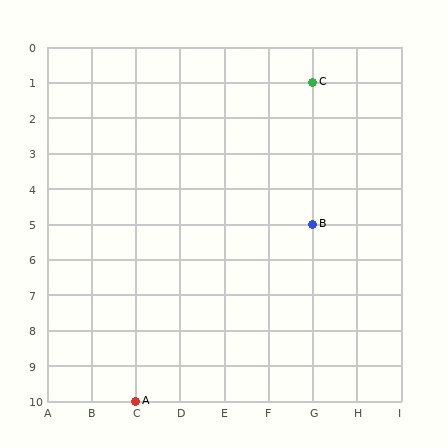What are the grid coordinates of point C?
Point C is at grid coordinates (G, 1).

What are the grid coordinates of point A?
Point A is at grid coordinates (C, 10).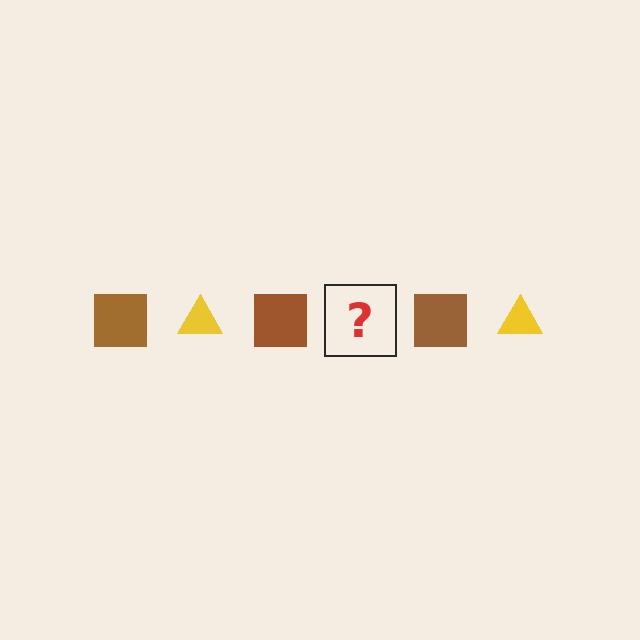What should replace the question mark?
The question mark should be replaced with a yellow triangle.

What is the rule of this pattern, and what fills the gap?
The rule is that the pattern alternates between brown square and yellow triangle. The gap should be filled with a yellow triangle.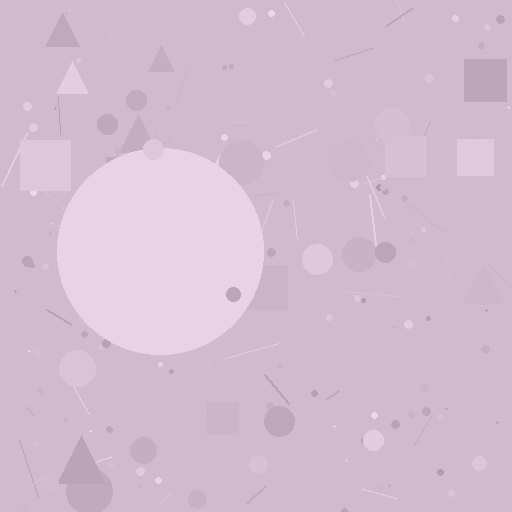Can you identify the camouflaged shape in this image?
The camouflaged shape is a circle.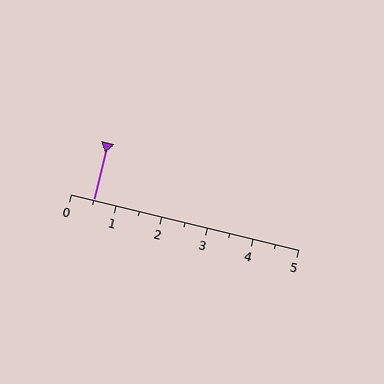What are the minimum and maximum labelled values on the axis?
The axis runs from 0 to 5.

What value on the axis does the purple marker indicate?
The marker indicates approximately 0.5.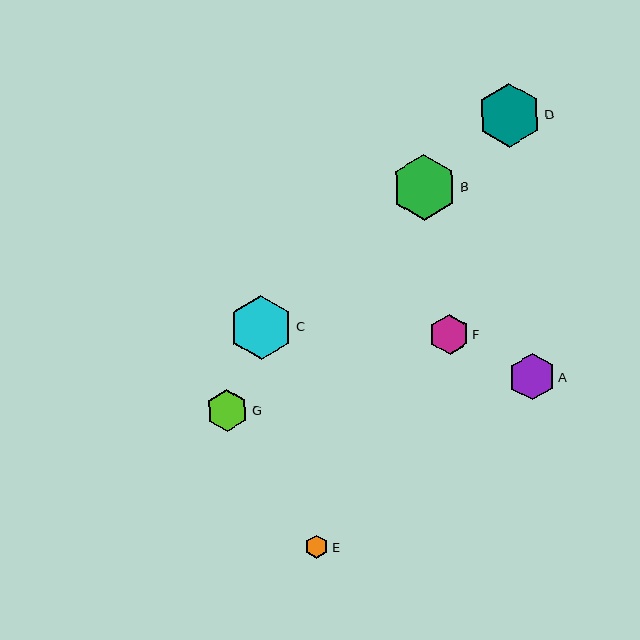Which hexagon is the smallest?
Hexagon E is the smallest with a size of approximately 23 pixels.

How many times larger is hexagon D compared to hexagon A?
Hexagon D is approximately 1.4 times the size of hexagon A.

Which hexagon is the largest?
Hexagon B is the largest with a size of approximately 66 pixels.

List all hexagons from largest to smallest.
From largest to smallest: B, C, D, A, G, F, E.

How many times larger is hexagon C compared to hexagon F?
Hexagon C is approximately 1.6 times the size of hexagon F.